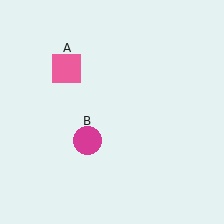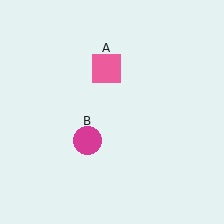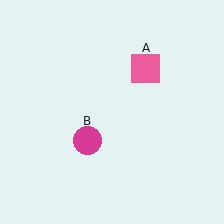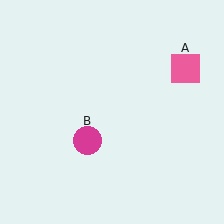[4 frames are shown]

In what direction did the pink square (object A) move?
The pink square (object A) moved right.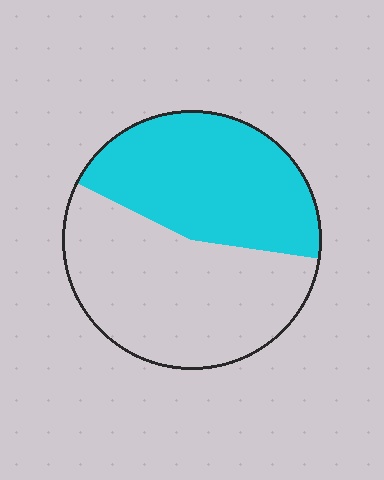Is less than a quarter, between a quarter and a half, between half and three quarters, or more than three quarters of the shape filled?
Between a quarter and a half.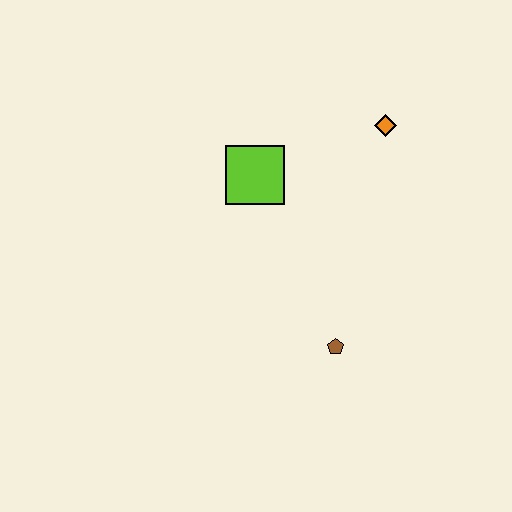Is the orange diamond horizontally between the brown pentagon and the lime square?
No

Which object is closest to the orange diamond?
The lime square is closest to the orange diamond.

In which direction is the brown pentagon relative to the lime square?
The brown pentagon is below the lime square.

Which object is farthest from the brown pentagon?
The orange diamond is farthest from the brown pentagon.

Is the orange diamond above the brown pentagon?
Yes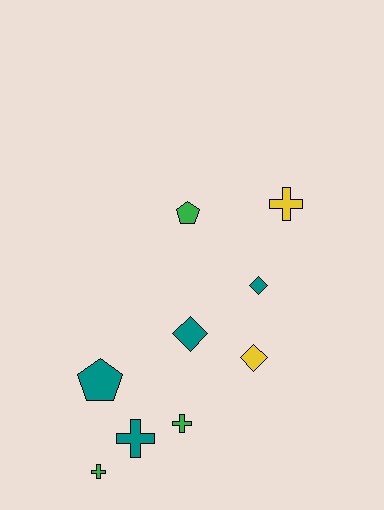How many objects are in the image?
There are 9 objects.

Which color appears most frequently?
Teal, with 4 objects.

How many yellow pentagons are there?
There are no yellow pentagons.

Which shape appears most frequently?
Cross, with 4 objects.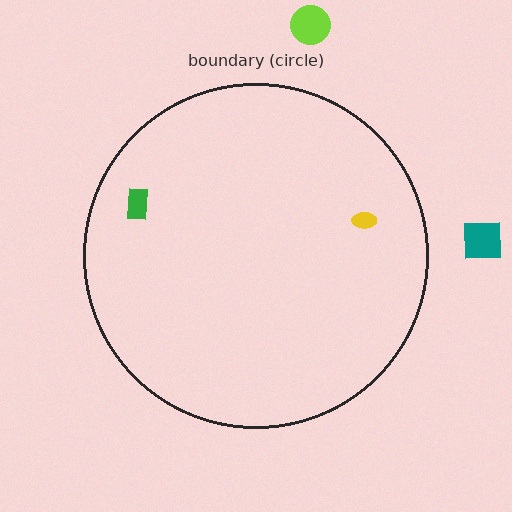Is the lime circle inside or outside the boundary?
Outside.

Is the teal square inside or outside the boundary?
Outside.